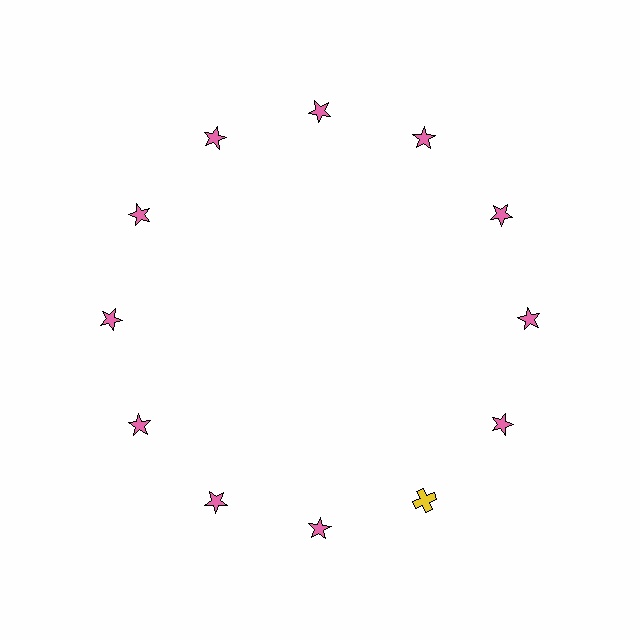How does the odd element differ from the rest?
It differs in both color (yellow instead of pink) and shape (cross instead of star).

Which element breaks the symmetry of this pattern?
The yellow cross at roughly the 5 o'clock position breaks the symmetry. All other shapes are pink stars.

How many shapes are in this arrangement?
There are 12 shapes arranged in a ring pattern.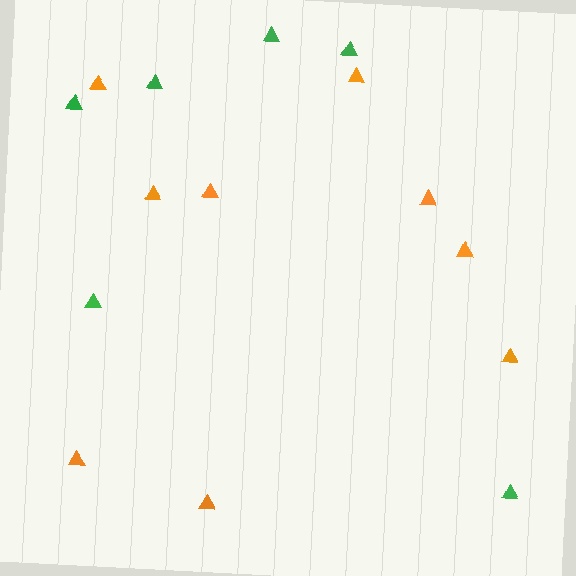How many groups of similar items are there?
There are 2 groups: one group of orange triangles (9) and one group of green triangles (6).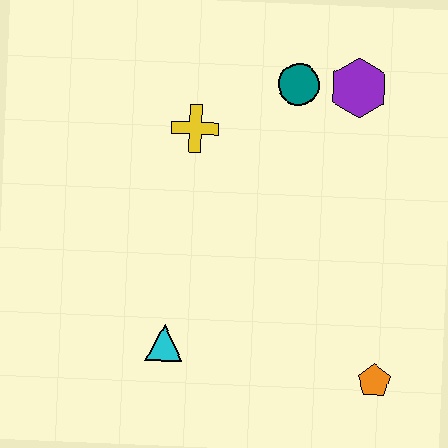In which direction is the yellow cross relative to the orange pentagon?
The yellow cross is above the orange pentagon.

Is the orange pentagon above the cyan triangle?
No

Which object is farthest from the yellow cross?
The orange pentagon is farthest from the yellow cross.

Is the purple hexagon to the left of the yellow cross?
No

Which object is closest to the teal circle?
The purple hexagon is closest to the teal circle.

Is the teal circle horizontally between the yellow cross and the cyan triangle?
No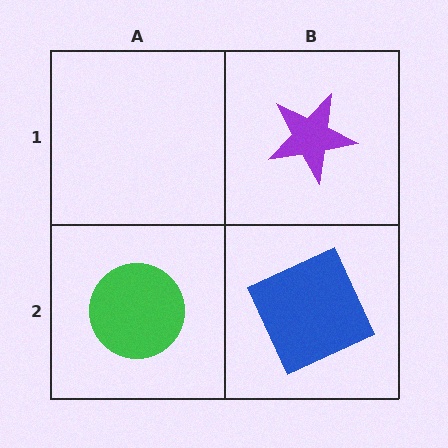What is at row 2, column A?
A green circle.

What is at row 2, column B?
A blue square.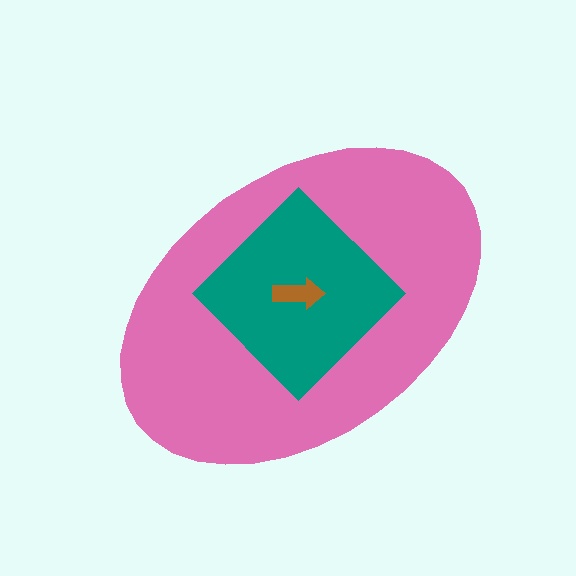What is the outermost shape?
The pink ellipse.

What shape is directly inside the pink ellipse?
The teal diamond.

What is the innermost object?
The brown arrow.